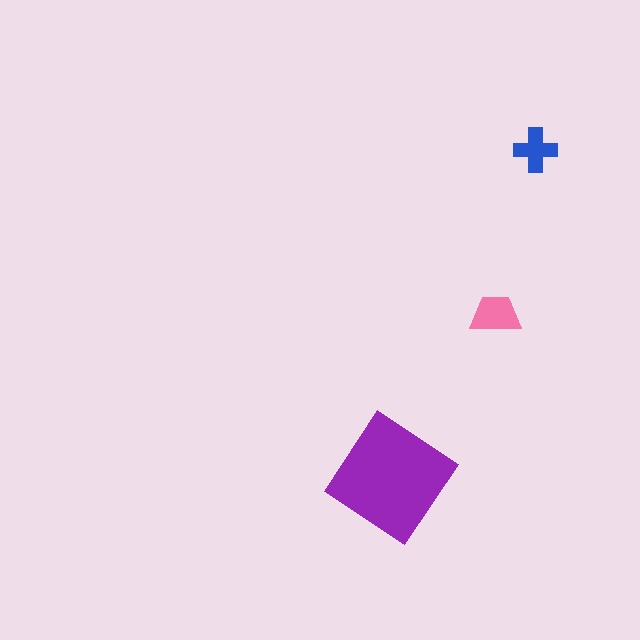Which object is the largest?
The purple diamond.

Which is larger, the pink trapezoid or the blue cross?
The pink trapezoid.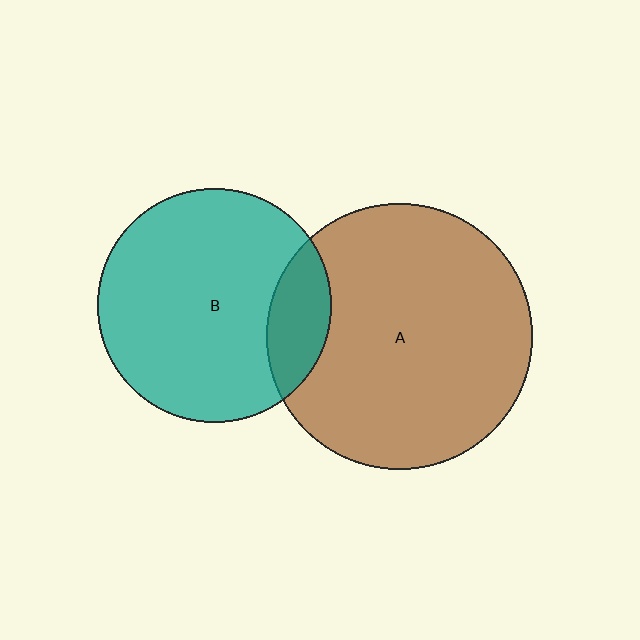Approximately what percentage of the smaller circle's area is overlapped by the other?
Approximately 15%.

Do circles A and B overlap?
Yes.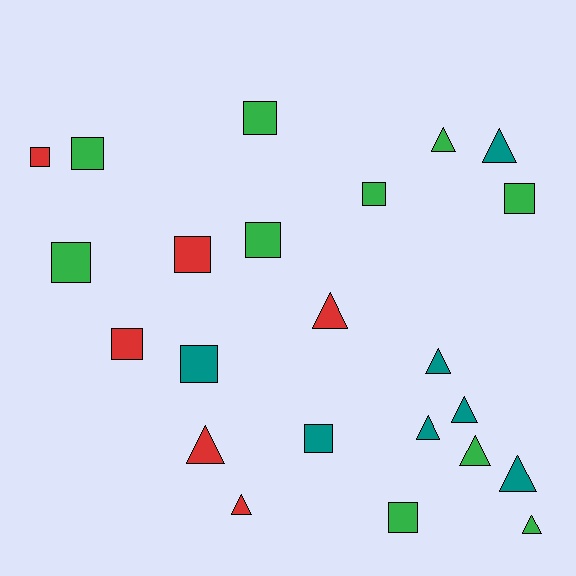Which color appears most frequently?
Green, with 10 objects.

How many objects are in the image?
There are 23 objects.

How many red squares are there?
There are 3 red squares.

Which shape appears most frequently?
Square, with 12 objects.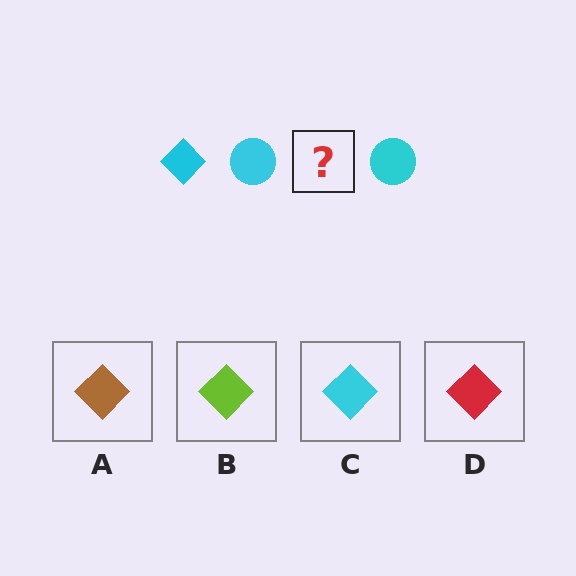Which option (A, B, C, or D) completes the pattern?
C.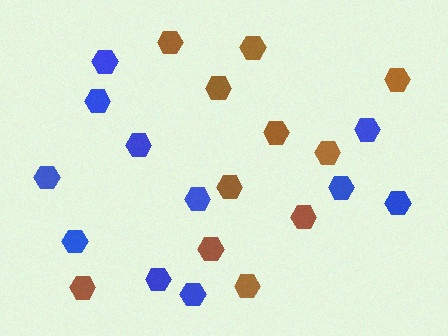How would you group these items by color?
There are 2 groups: one group of brown hexagons (11) and one group of blue hexagons (11).